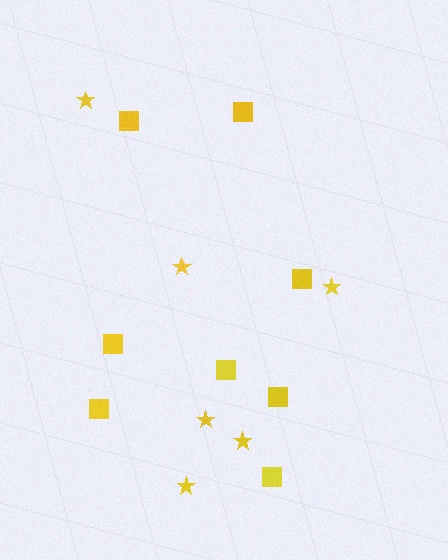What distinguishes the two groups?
There are 2 groups: one group of squares (8) and one group of stars (6).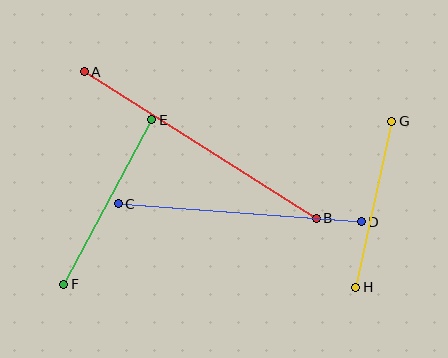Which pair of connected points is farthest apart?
Points A and B are farthest apart.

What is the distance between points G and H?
The distance is approximately 170 pixels.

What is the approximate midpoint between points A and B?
The midpoint is at approximately (200, 145) pixels.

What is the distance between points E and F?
The distance is approximately 187 pixels.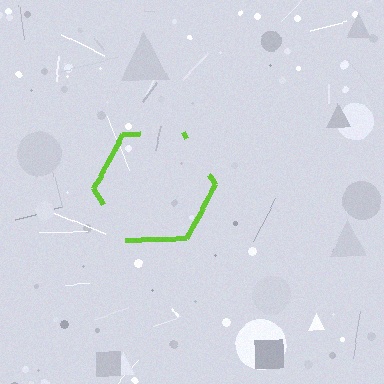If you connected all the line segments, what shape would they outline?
They would outline a hexagon.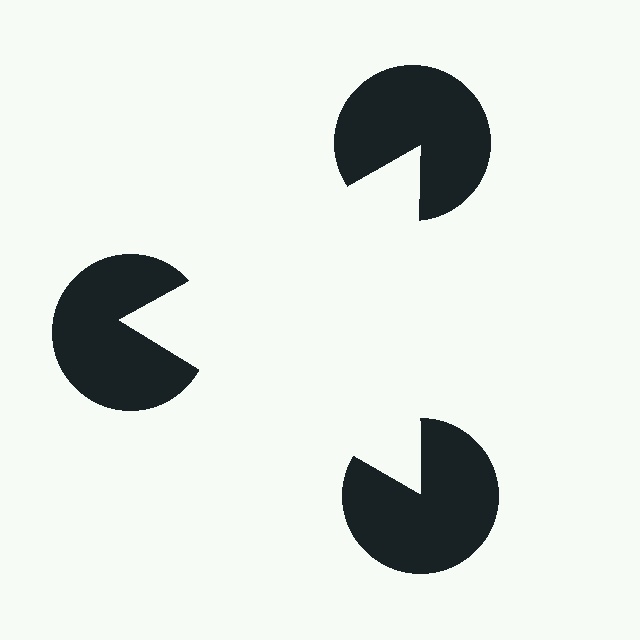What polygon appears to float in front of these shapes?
An illusory triangle — its edges are inferred from the aligned wedge cuts in the pac-man discs, not physically drawn.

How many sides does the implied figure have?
3 sides.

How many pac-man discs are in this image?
There are 3 — one at each vertex of the illusory triangle.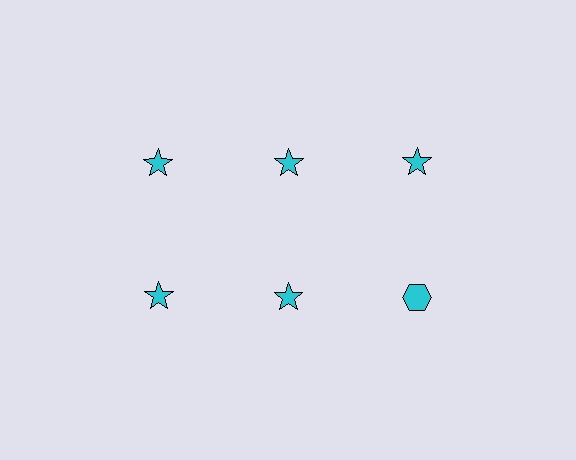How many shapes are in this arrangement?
There are 6 shapes arranged in a grid pattern.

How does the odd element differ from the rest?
It has a different shape: hexagon instead of star.